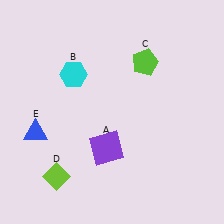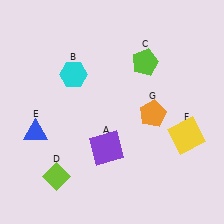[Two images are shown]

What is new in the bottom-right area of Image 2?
A yellow square (F) was added in the bottom-right area of Image 2.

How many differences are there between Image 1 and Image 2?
There are 2 differences between the two images.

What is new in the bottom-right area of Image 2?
An orange pentagon (G) was added in the bottom-right area of Image 2.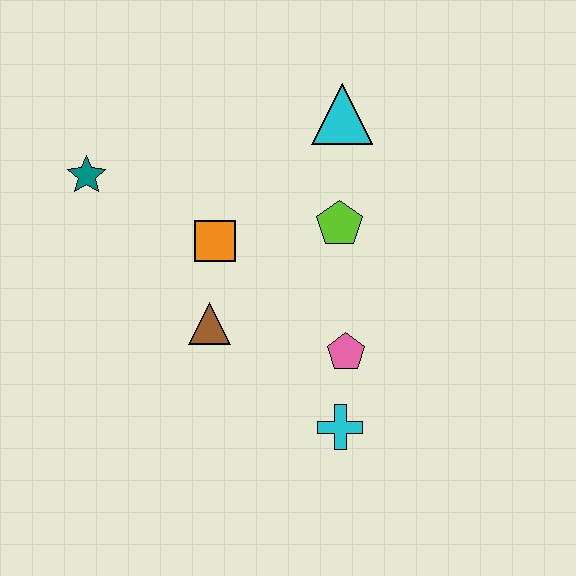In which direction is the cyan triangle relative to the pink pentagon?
The cyan triangle is above the pink pentagon.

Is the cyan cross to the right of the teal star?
Yes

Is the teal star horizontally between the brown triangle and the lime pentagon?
No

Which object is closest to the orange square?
The brown triangle is closest to the orange square.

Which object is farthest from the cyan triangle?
The cyan cross is farthest from the cyan triangle.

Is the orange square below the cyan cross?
No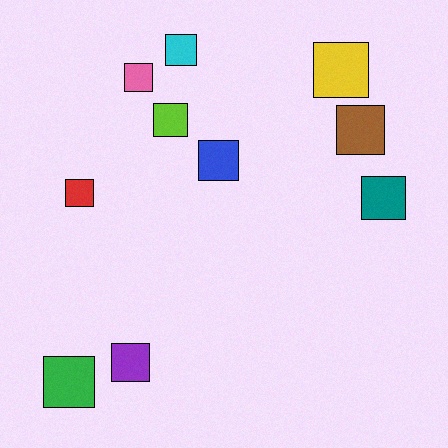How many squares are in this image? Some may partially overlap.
There are 10 squares.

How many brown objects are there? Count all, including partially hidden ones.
There is 1 brown object.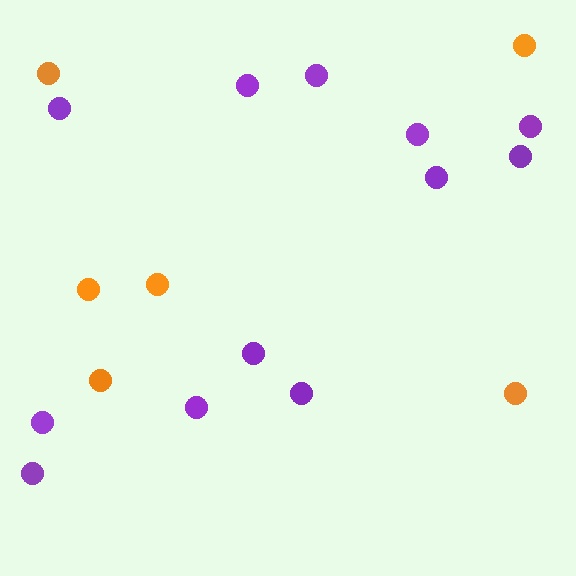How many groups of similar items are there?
There are 2 groups: one group of purple circles (12) and one group of orange circles (6).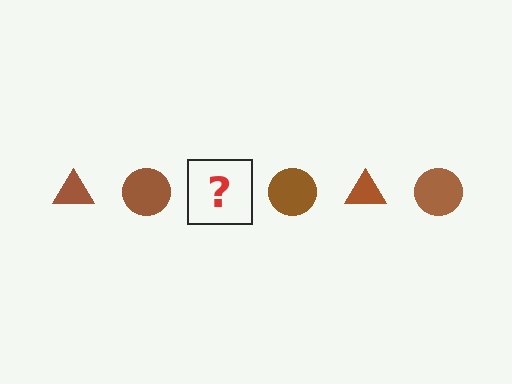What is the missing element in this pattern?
The missing element is a brown triangle.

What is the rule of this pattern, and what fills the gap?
The rule is that the pattern cycles through triangle, circle shapes in brown. The gap should be filled with a brown triangle.